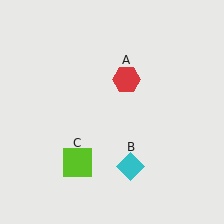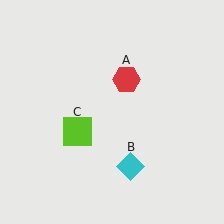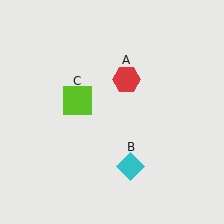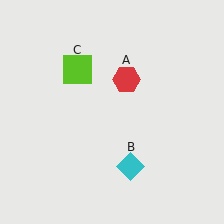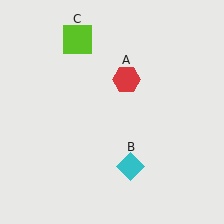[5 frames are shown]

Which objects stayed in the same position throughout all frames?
Red hexagon (object A) and cyan diamond (object B) remained stationary.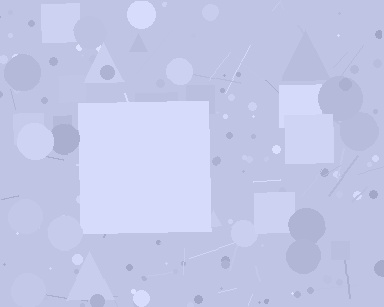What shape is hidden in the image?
A square is hidden in the image.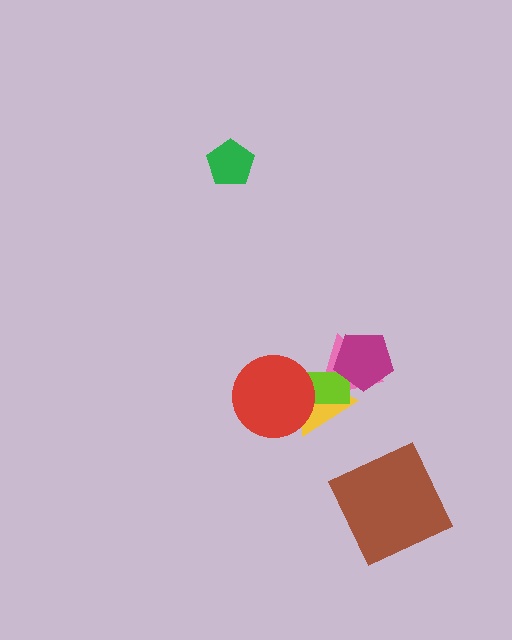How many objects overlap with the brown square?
0 objects overlap with the brown square.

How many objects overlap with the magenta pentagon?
3 objects overlap with the magenta pentagon.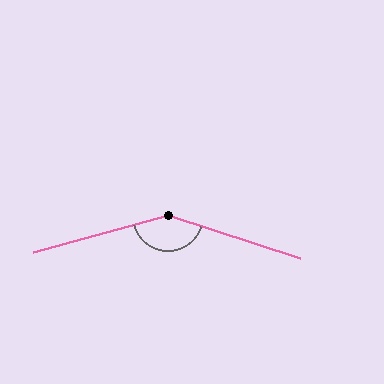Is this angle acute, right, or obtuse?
It is obtuse.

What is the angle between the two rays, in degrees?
Approximately 147 degrees.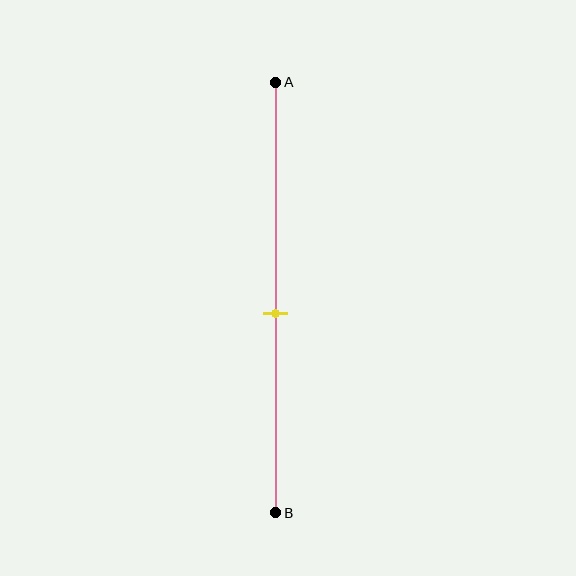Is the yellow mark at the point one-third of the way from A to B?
No, the mark is at about 55% from A, not at the 33% one-third point.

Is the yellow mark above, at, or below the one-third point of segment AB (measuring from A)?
The yellow mark is below the one-third point of segment AB.